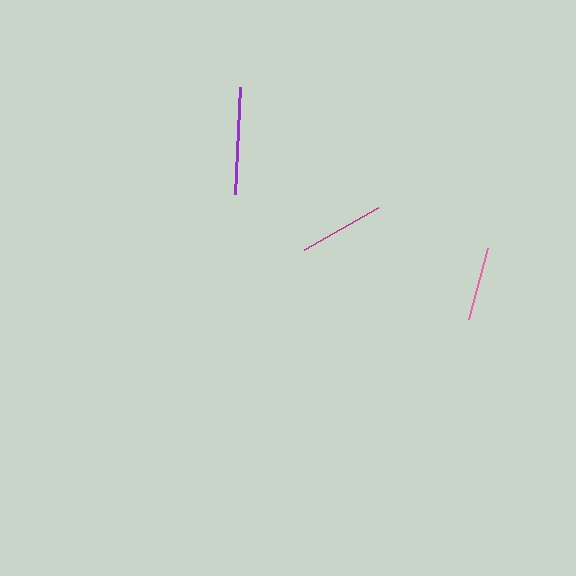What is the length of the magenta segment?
The magenta segment is approximately 85 pixels long.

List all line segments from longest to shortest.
From longest to shortest: purple, magenta, pink.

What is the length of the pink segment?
The pink segment is approximately 74 pixels long.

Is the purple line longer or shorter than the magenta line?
The purple line is longer than the magenta line.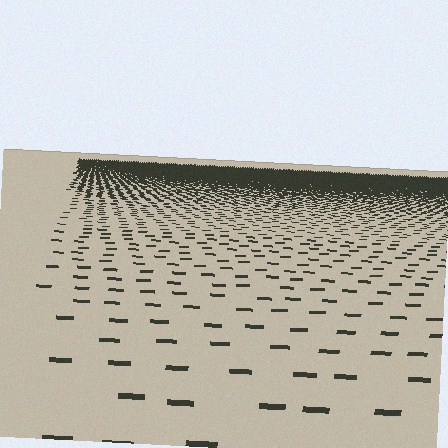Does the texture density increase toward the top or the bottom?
Density increases toward the top.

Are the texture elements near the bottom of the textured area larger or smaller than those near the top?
Larger. Near the bottom, elements are closer to the viewer and appear at a bigger on-screen size.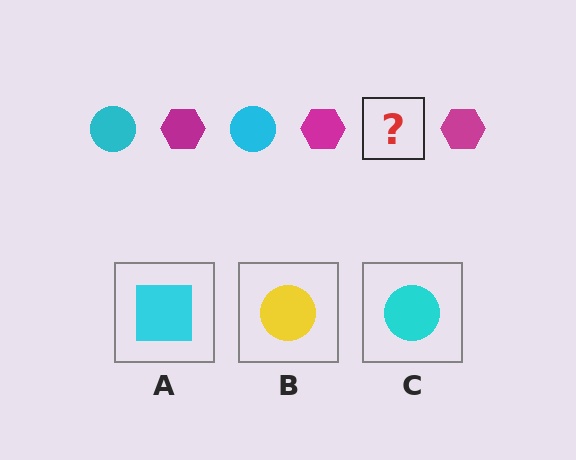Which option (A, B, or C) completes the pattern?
C.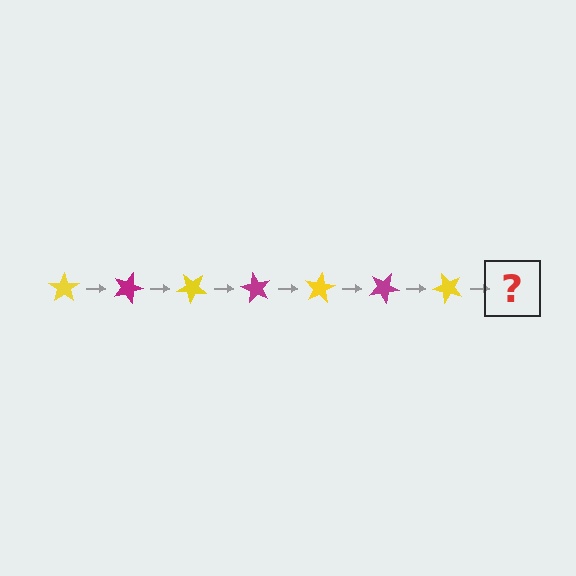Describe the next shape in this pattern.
It should be a magenta star, rotated 140 degrees from the start.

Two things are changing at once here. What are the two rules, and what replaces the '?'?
The two rules are that it rotates 20 degrees each step and the color cycles through yellow and magenta. The '?' should be a magenta star, rotated 140 degrees from the start.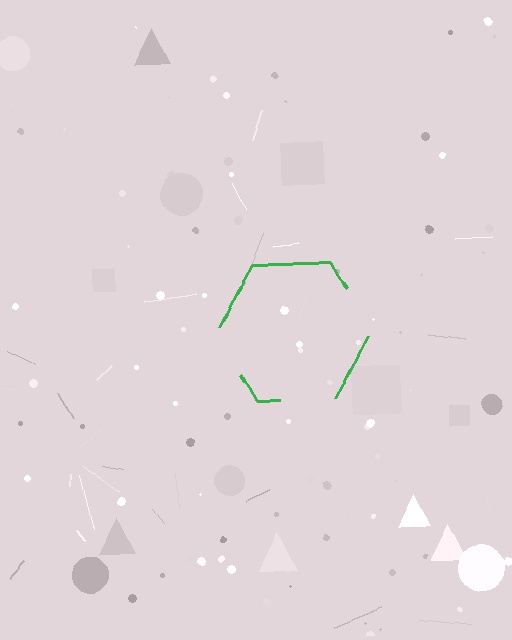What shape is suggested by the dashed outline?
The dashed outline suggests a hexagon.